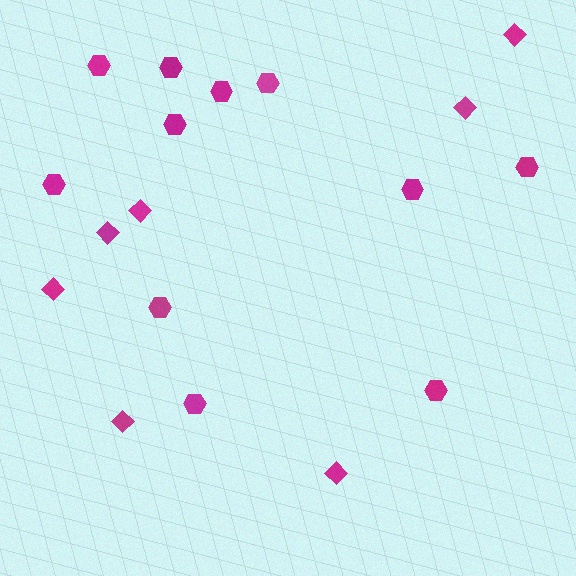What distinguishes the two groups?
There are 2 groups: one group of hexagons (11) and one group of diamonds (7).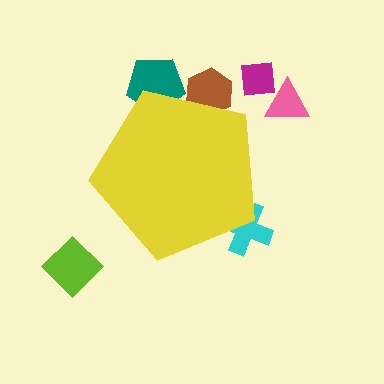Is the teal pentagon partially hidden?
Yes, the teal pentagon is partially hidden behind the yellow pentagon.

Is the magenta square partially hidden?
No, the magenta square is fully visible.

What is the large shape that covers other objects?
A yellow pentagon.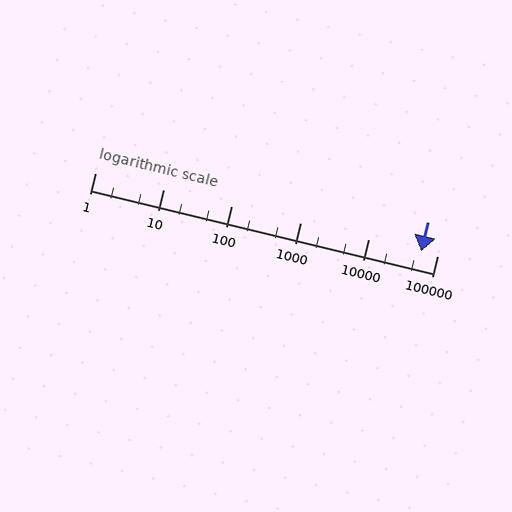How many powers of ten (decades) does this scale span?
The scale spans 5 decades, from 1 to 100000.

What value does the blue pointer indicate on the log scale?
The pointer indicates approximately 59000.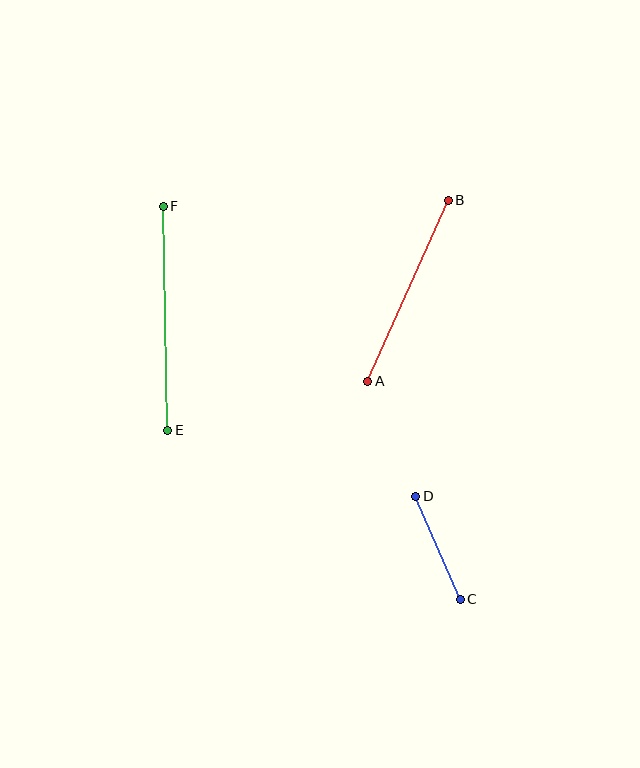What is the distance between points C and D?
The distance is approximately 112 pixels.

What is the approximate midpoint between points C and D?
The midpoint is at approximately (438, 548) pixels.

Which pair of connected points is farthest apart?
Points E and F are farthest apart.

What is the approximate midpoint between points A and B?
The midpoint is at approximately (408, 291) pixels.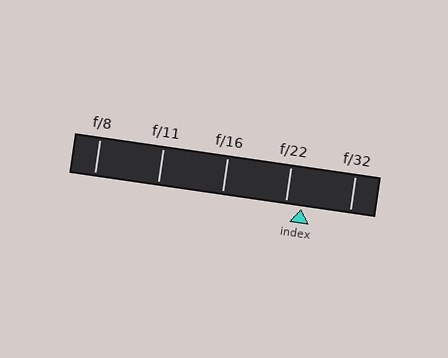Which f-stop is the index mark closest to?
The index mark is closest to f/22.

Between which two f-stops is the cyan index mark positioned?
The index mark is between f/22 and f/32.